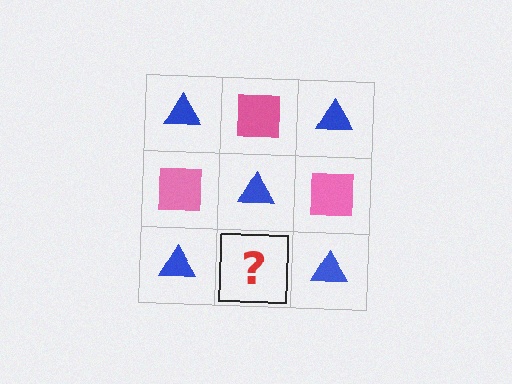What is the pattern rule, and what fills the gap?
The rule is that it alternates blue triangle and pink square in a checkerboard pattern. The gap should be filled with a pink square.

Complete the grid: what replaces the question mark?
The question mark should be replaced with a pink square.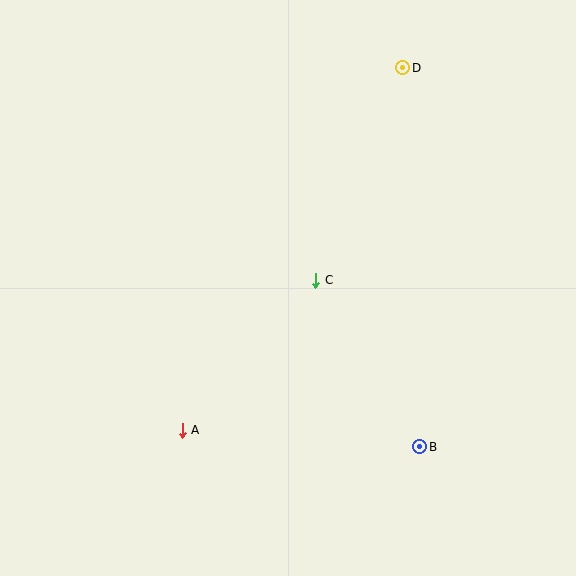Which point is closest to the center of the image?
Point C at (316, 280) is closest to the center.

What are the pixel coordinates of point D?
Point D is at (403, 68).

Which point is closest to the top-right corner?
Point D is closest to the top-right corner.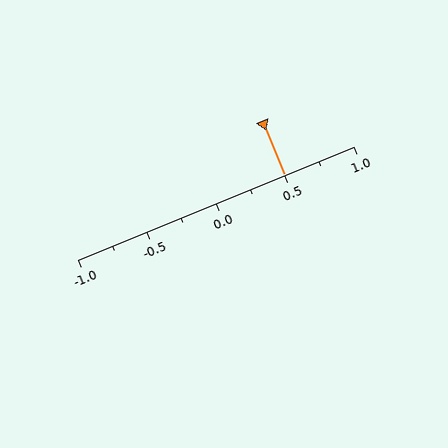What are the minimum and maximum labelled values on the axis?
The axis runs from -1.0 to 1.0.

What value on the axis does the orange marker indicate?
The marker indicates approximately 0.5.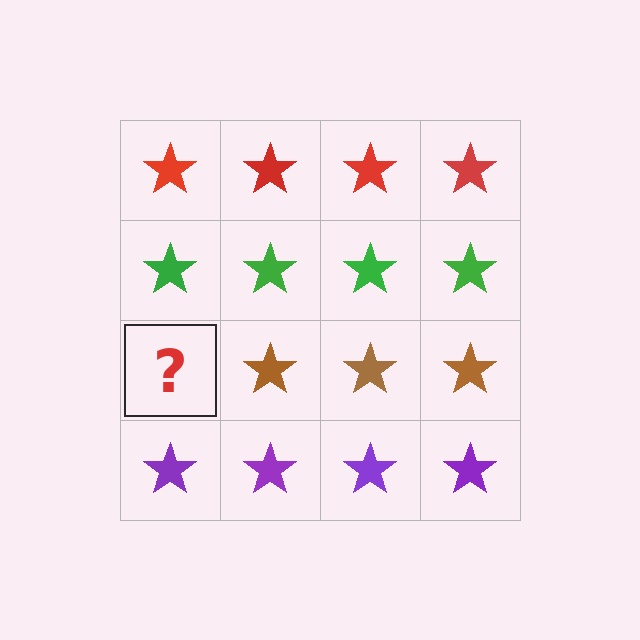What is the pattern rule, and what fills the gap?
The rule is that each row has a consistent color. The gap should be filled with a brown star.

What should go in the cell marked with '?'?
The missing cell should contain a brown star.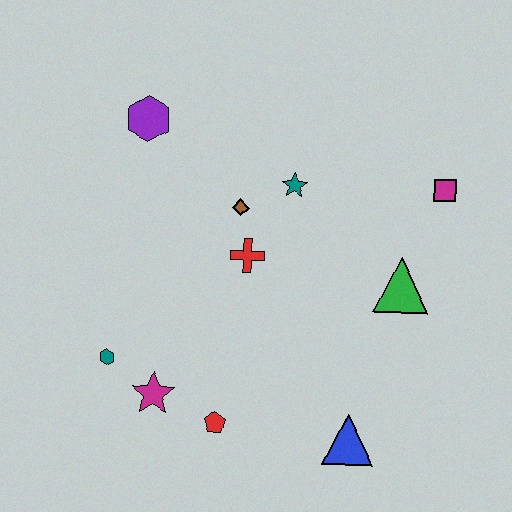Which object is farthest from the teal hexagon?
The magenta square is farthest from the teal hexagon.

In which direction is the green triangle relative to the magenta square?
The green triangle is below the magenta square.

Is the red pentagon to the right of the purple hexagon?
Yes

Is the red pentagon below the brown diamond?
Yes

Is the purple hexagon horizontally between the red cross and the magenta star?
No